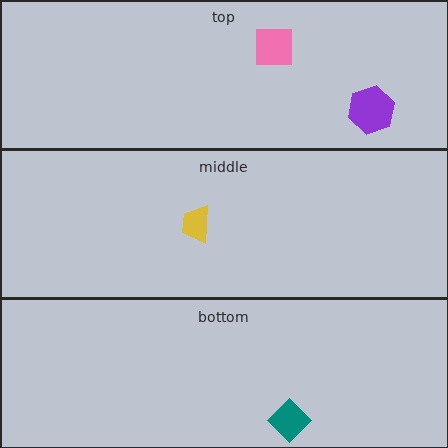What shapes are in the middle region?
The yellow trapezoid.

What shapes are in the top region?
The purple hexagon, the pink square.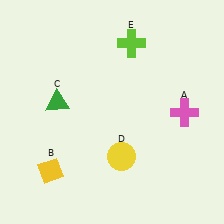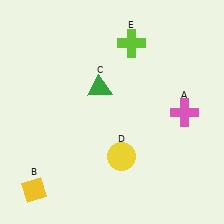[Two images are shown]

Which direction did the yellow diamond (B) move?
The yellow diamond (B) moved down.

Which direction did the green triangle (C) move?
The green triangle (C) moved right.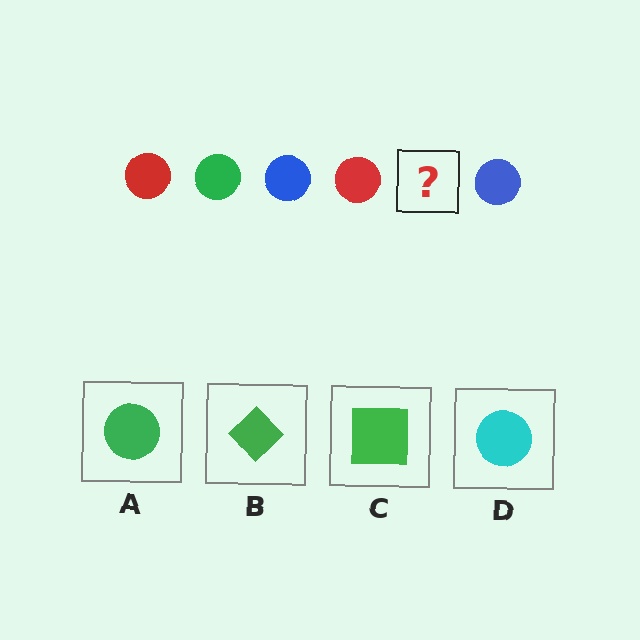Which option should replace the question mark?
Option A.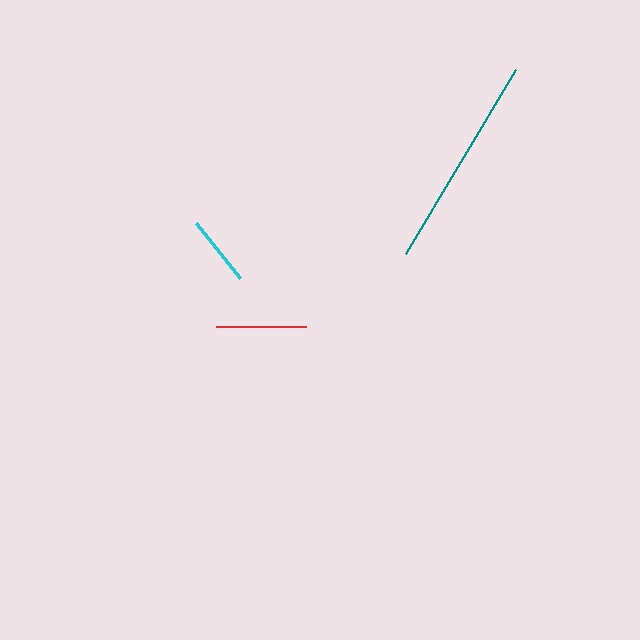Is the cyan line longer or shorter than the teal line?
The teal line is longer than the cyan line.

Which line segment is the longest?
The teal line is the longest at approximately 214 pixels.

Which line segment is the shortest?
The cyan line is the shortest at approximately 70 pixels.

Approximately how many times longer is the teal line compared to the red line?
The teal line is approximately 2.4 times the length of the red line.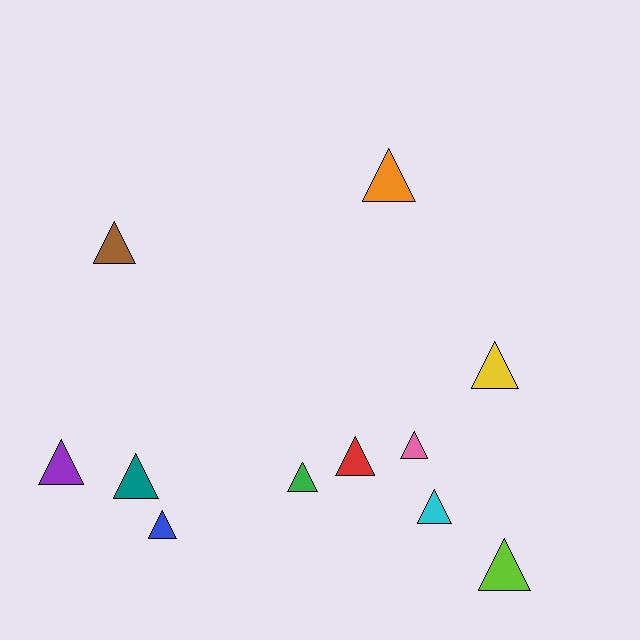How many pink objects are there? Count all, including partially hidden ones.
There is 1 pink object.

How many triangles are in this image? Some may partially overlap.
There are 11 triangles.